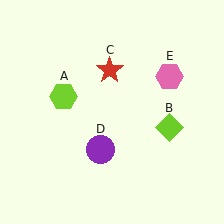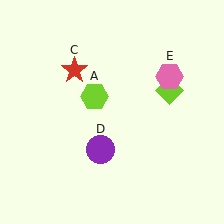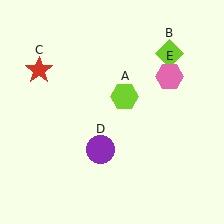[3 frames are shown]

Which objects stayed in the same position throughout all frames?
Purple circle (object D) and pink hexagon (object E) remained stationary.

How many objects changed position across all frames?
3 objects changed position: lime hexagon (object A), lime diamond (object B), red star (object C).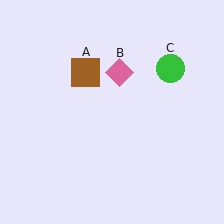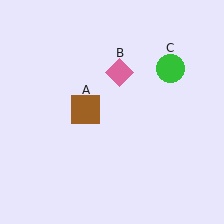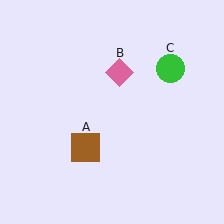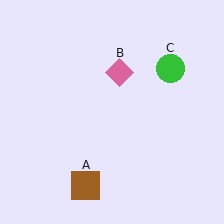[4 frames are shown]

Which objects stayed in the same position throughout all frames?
Pink diamond (object B) and green circle (object C) remained stationary.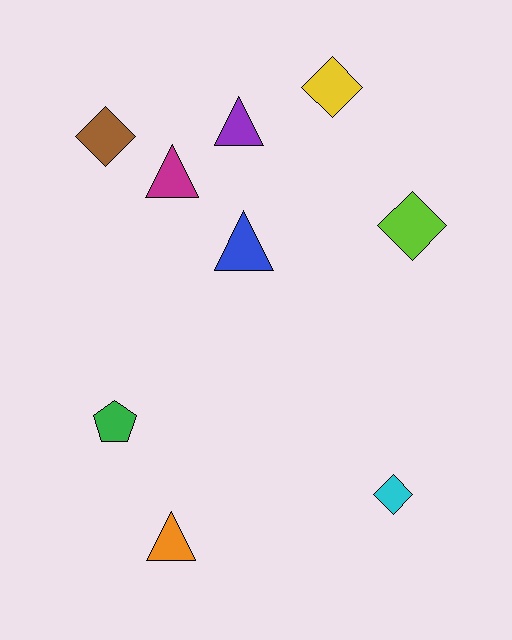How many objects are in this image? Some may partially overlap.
There are 9 objects.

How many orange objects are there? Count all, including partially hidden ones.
There is 1 orange object.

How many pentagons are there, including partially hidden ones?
There is 1 pentagon.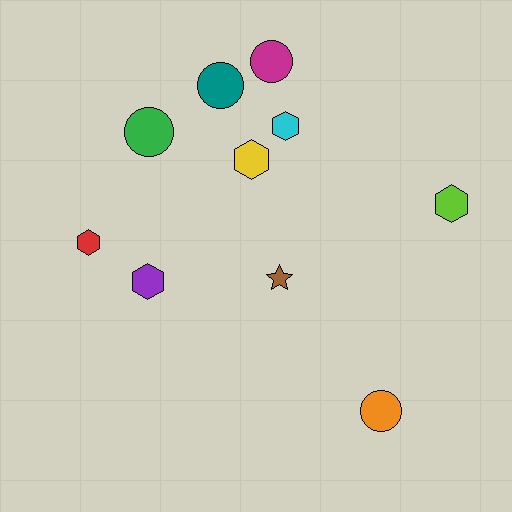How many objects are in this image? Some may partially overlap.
There are 10 objects.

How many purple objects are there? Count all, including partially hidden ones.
There is 1 purple object.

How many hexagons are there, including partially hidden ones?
There are 5 hexagons.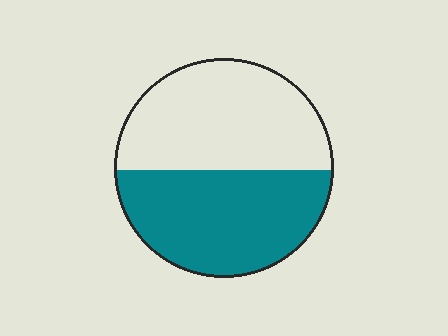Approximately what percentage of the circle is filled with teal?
Approximately 50%.